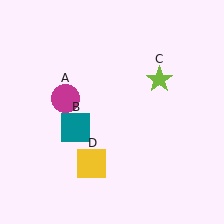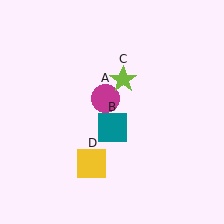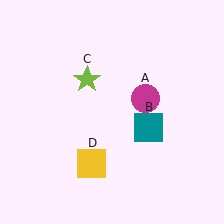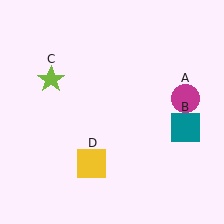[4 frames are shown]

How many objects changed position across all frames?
3 objects changed position: magenta circle (object A), teal square (object B), lime star (object C).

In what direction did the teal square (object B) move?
The teal square (object B) moved right.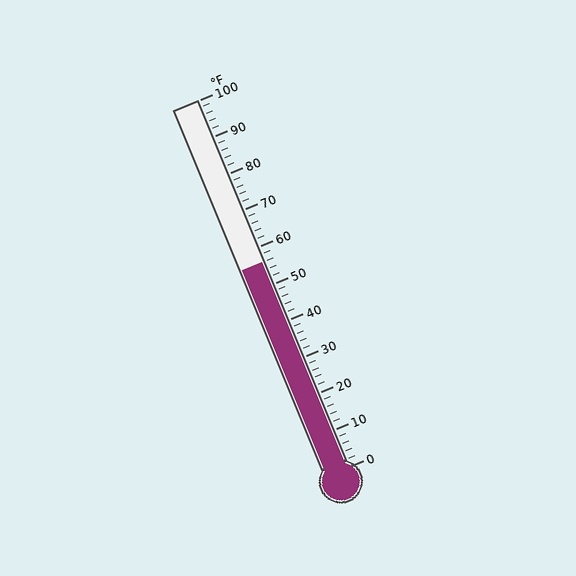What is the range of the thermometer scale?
The thermometer scale ranges from 0°F to 100°F.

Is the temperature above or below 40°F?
The temperature is above 40°F.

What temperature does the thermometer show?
The thermometer shows approximately 56°F.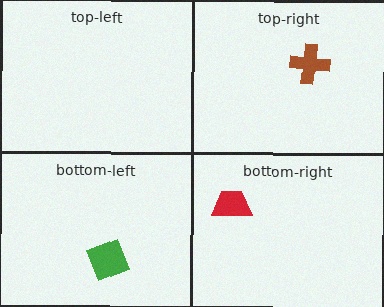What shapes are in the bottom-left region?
The green diamond.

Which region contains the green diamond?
The bottom-left region.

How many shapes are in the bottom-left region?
1.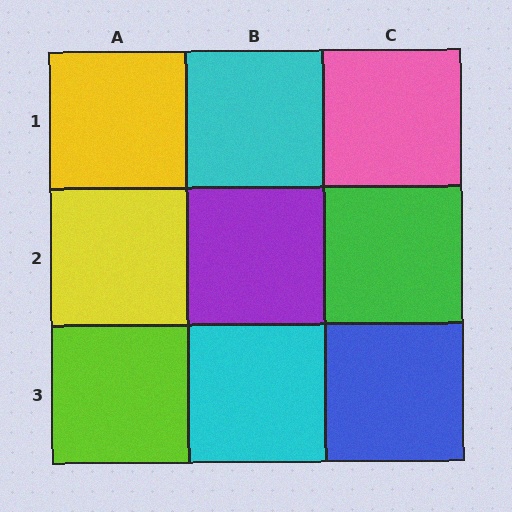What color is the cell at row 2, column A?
Yellow.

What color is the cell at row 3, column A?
Lime.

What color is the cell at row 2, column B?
Purple.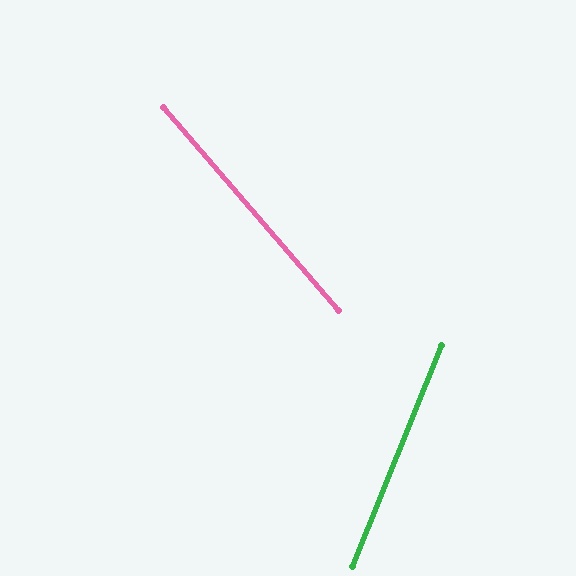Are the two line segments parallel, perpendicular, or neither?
Neither parallel nor perpendicular — they differ by about 63°.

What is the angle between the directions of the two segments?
Approximately 63 degrees.